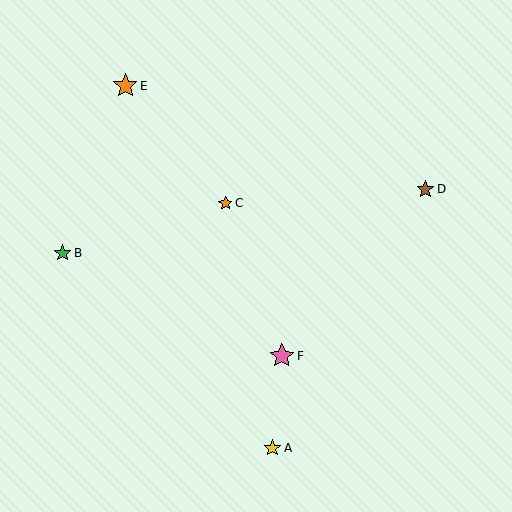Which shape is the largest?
The orange star (labeled E) is the largest.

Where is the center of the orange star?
The center of the orange star is at (225, 203).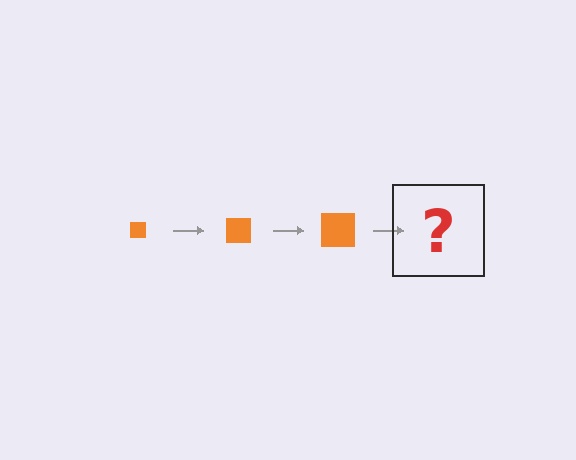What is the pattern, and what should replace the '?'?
The pattern is that the square gets progressively larger each step. The '?' should be an orange square, larger than the previous one.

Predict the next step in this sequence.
The next step is an orange square, larger than the previous one.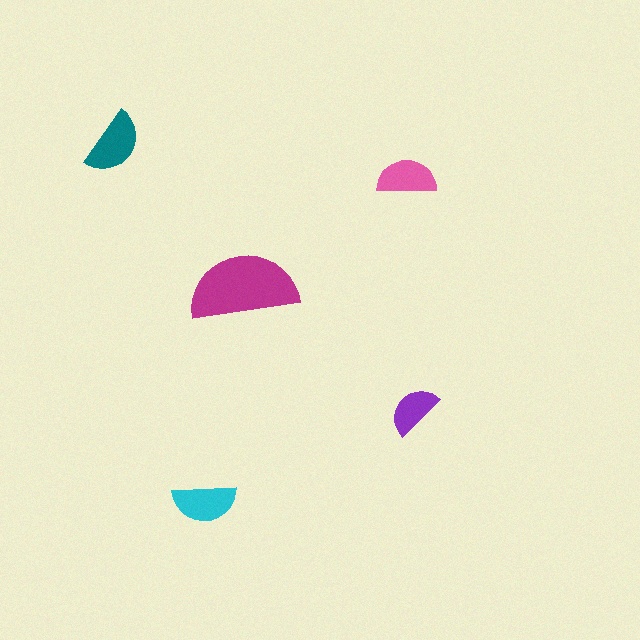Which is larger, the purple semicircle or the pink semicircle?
The pink one.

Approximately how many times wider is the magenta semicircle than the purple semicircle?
About 2 times wider.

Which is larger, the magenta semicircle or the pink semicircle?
The magenta one.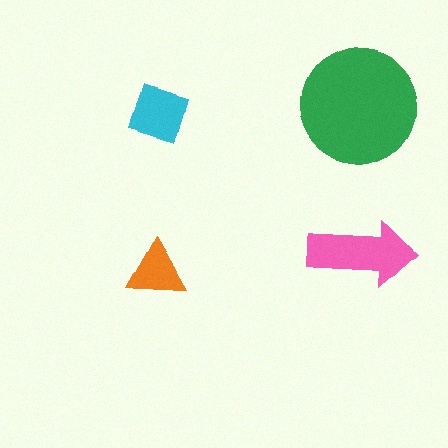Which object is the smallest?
The orange triangle.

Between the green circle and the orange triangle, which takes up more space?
The green circle.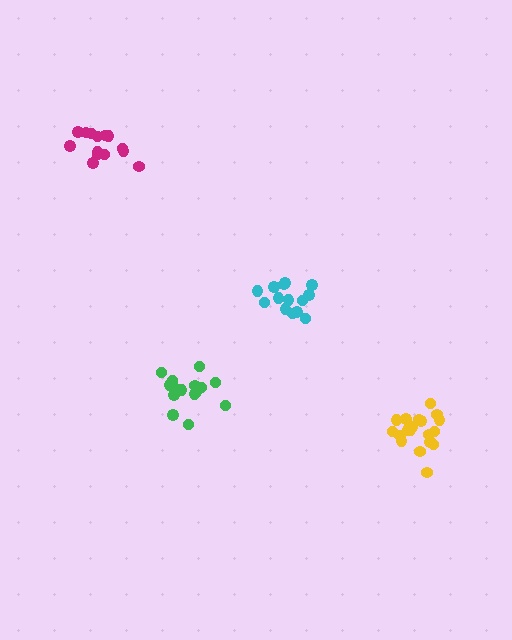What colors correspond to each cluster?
The clusters are colored: green, magenta, yellow, cyan.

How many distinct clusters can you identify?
There are 4 distinct clusters.